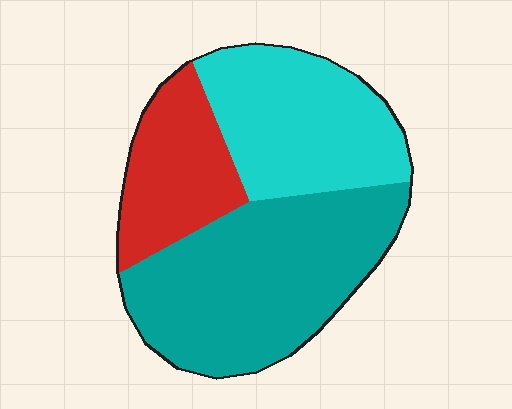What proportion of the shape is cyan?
Cyan takes up about one third (1/3) of the shape.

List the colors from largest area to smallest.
From largest to smallest: teal, cyan, red.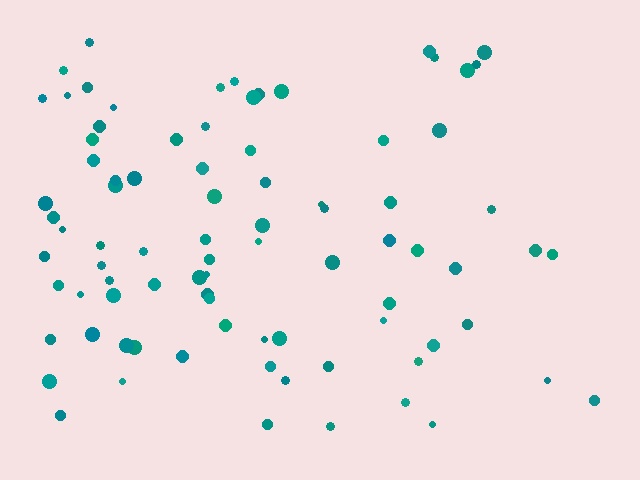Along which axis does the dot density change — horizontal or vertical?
Horizontal.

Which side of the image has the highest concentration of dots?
The left.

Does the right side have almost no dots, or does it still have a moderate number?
Still a moderate number, just noticeably fewer than the left.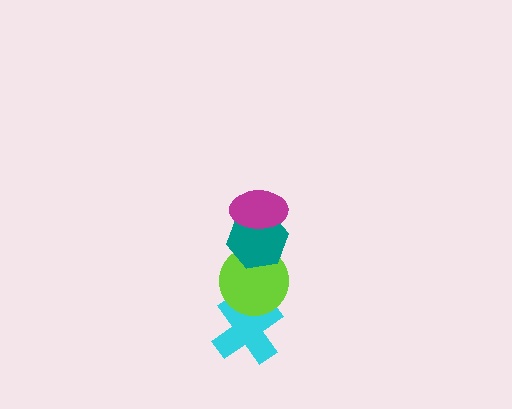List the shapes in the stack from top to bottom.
From top to bottom: the magenta ellipse, the teal hexagon, the lime circle, the cyan cross.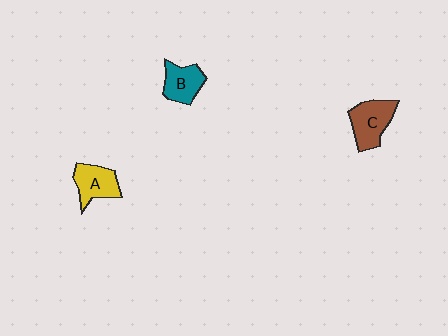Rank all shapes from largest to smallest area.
From largest to smallest: C (brown), A (yellow), B (teal).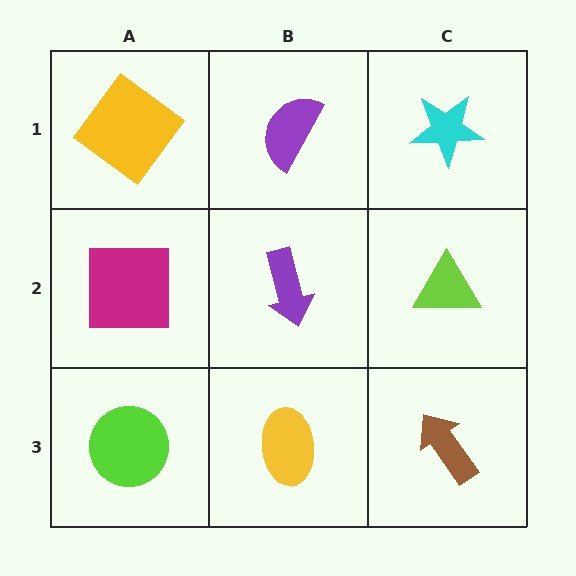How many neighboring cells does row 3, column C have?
2.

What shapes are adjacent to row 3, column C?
A lime triangle (row 2, column C), a yellow ellipse (row 3, column B).